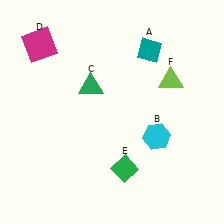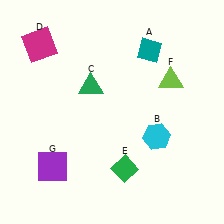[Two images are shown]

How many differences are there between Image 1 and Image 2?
There is 1 difference between the two images.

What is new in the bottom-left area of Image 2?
A purple square (G) was added in the bottom-left area of Image 2.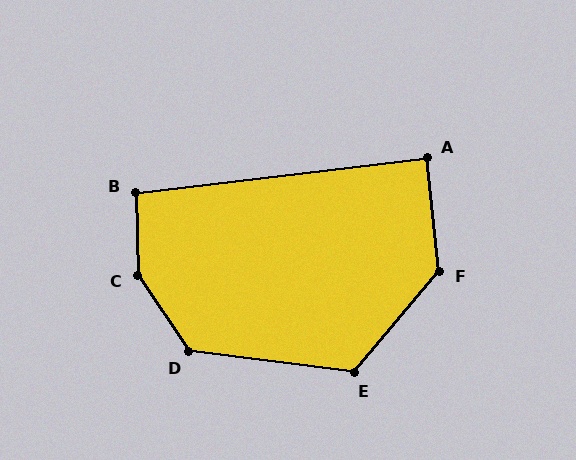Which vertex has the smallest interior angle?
A, at approximately 89 degrees.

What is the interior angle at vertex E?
Approximately 123 degrees (obtuse).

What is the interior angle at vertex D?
Approximately 131 degrees (obtuse).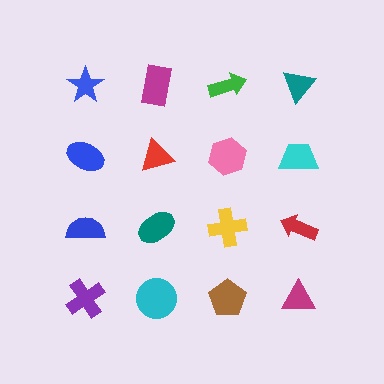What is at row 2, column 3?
A pink hexagon.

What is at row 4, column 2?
A cyan circle.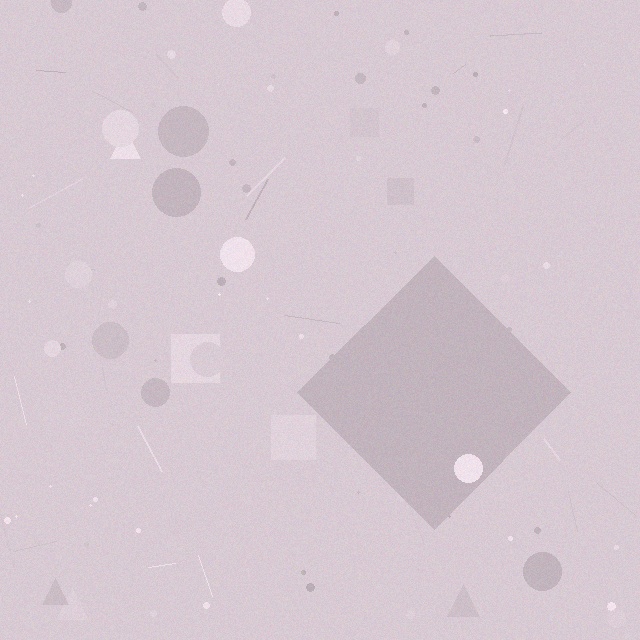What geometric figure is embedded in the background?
A diamond is embedded in the background.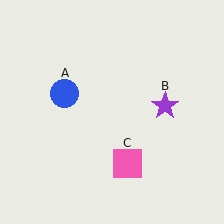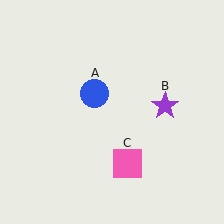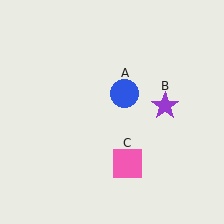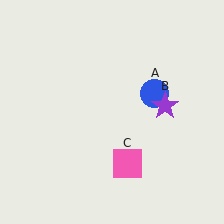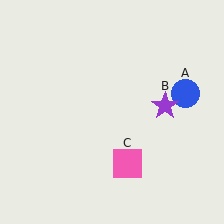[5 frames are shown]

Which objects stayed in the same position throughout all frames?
Purple star (object B) and pink square (object C) remained stationary.